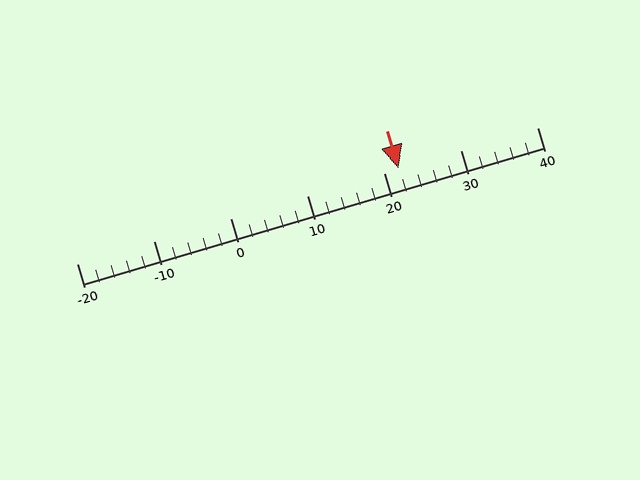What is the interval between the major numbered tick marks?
The major tick marks are spaced 10 units apart.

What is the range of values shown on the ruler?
The ruler shows values from -20 to 40.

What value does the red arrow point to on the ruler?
The red arrow points to approximately 22.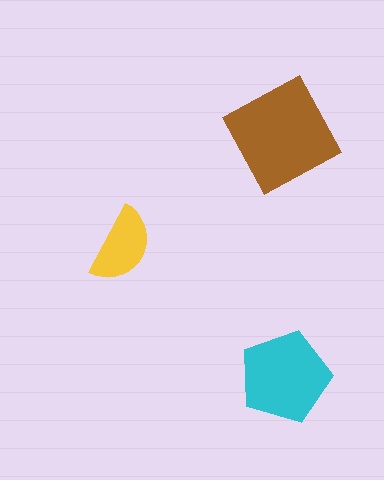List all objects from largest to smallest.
The brown diamond, the cyan pentagon, the yellow semicircle.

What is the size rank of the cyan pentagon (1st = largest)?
2nd.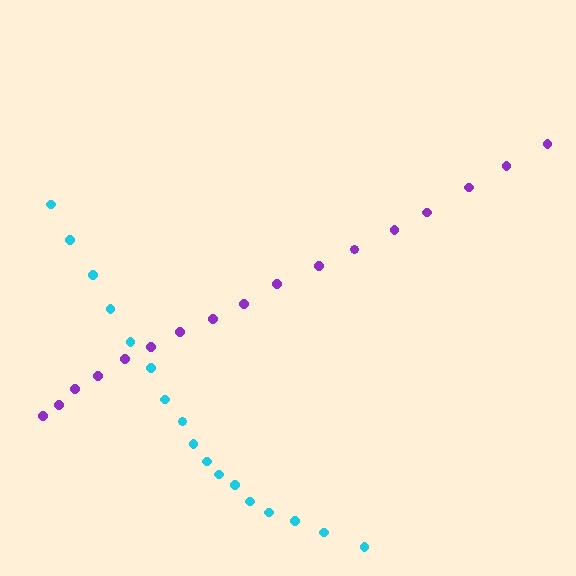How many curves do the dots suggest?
There are 2 distinct paths.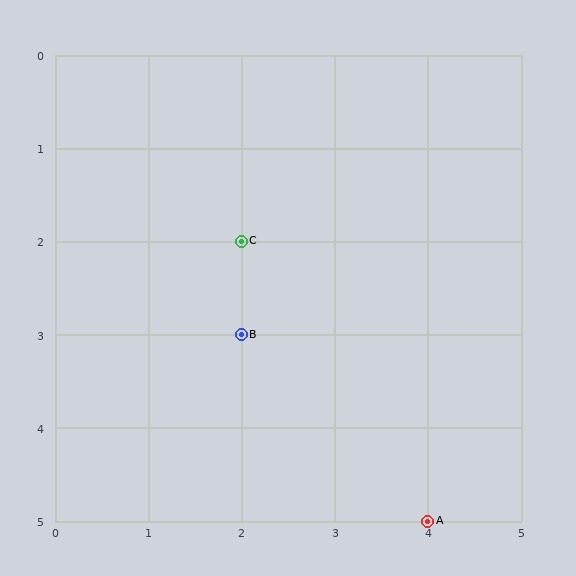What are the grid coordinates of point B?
Point B is at grid coordinates (2, 3).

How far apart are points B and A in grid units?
Points B and A are 2 columns and 2 rows apart (about 2.8 grid units diagonally).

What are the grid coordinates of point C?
Point C is at grid coordinates (2, 2).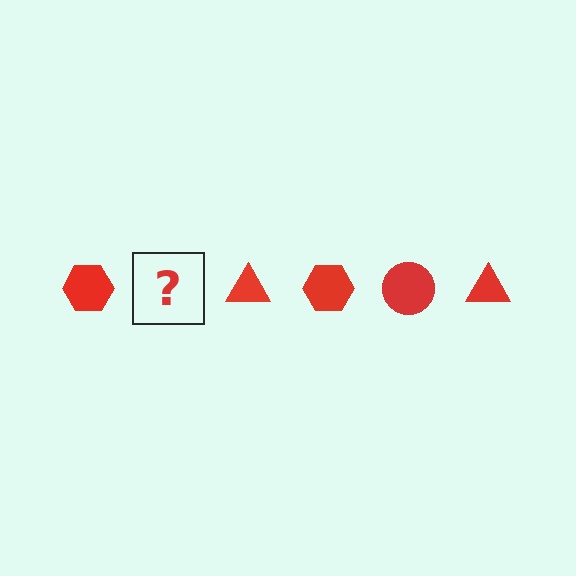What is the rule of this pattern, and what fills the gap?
The rule is that the pattern cycles through hexagon, circle, triangle shapes in red. The gap should be filled with a red circle.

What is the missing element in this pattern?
The missing element is a red circle.